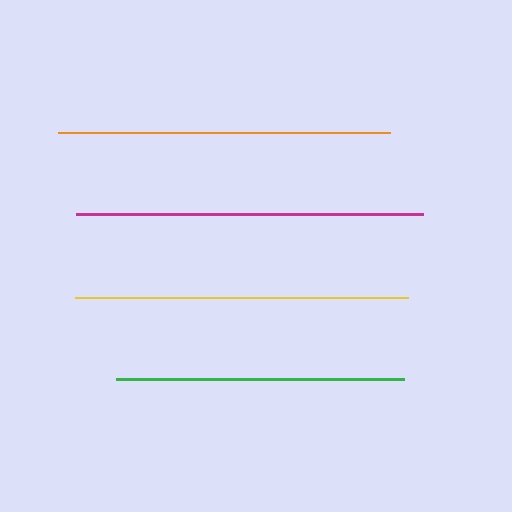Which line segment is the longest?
The magenta line is the longest at approximately 347 pixels.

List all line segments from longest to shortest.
From longest to shortest: magenta, yellow, orange, green.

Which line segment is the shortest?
The green line is the shortest at approximately 288 pixels.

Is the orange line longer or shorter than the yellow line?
The yellow line is longer than the orange line.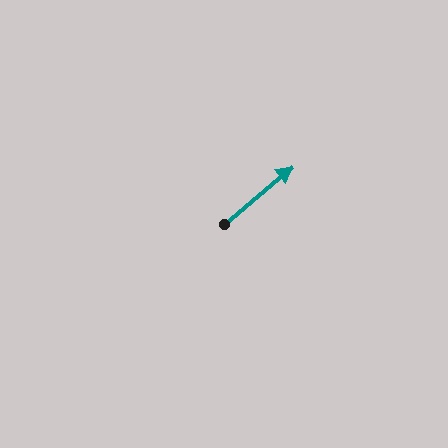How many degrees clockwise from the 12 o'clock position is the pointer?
Approximately 50 degrees.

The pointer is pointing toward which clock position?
Roughly 2 o'clock.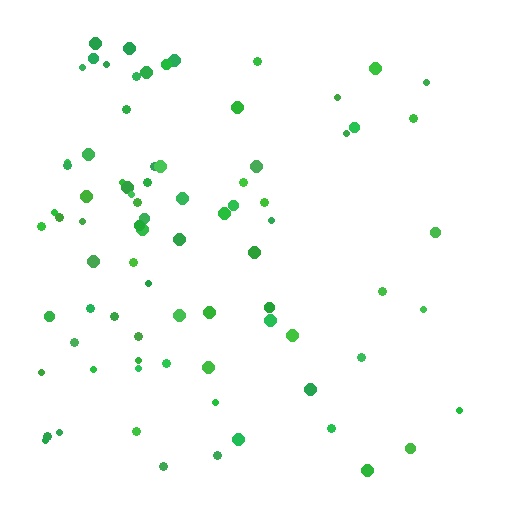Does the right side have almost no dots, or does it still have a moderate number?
Still a moderate number, just noticeably fewer than the left.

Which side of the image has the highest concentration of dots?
The left.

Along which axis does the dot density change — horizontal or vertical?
Horizontal.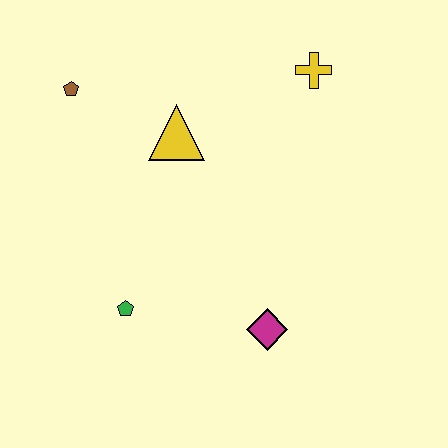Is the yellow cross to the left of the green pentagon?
No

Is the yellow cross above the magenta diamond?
Yes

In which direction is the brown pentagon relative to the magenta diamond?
The brown pentagon is above the magenta diamond.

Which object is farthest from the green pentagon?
The yellow cross is farthest from the green pentagon.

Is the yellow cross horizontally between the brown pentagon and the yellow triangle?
No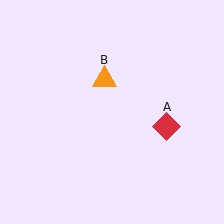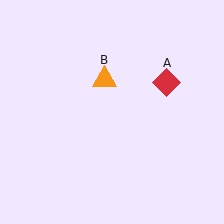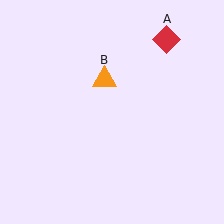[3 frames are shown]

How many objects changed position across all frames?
1 object changed position: red diamond (object A).